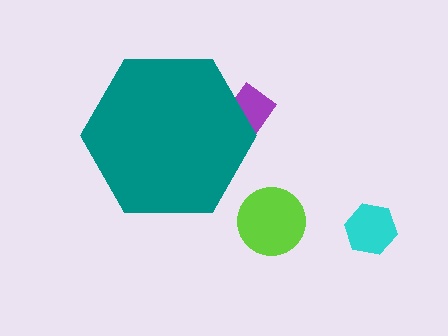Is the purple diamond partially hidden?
Yes, the purple diamond is partially hidden behind the teal hexagon.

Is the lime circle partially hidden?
No, the lime circle is fully visible.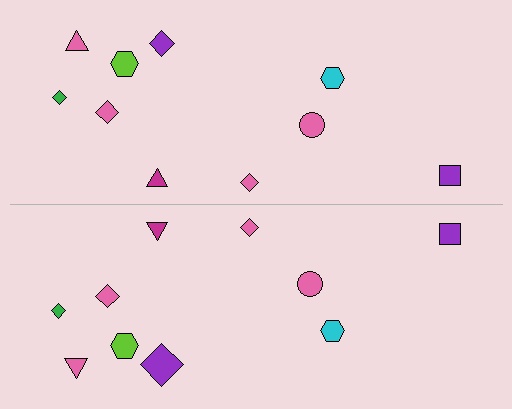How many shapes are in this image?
There are 20 shapes in this image.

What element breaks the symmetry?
The purple diamond on the bottom side has a different size than its mirror counterpart.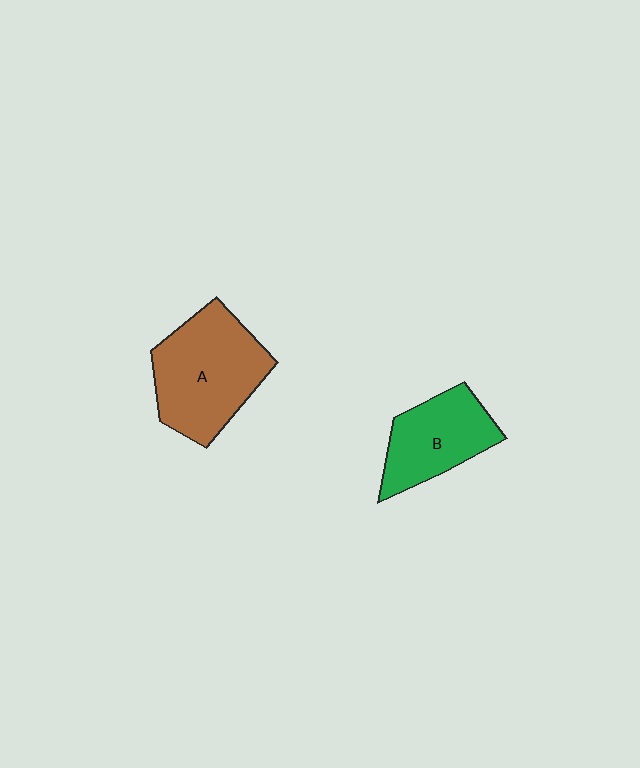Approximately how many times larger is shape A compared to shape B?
Approximately 1.4 times.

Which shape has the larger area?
Shape A (brown).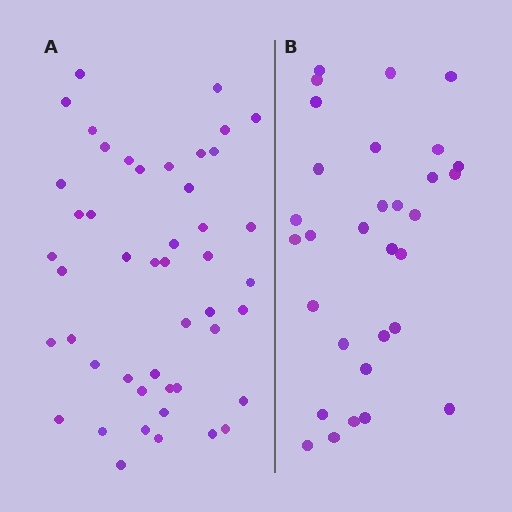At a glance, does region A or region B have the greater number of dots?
Region A (the left region) has more dots.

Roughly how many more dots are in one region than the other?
Region A has approximately 15 more dots than region B.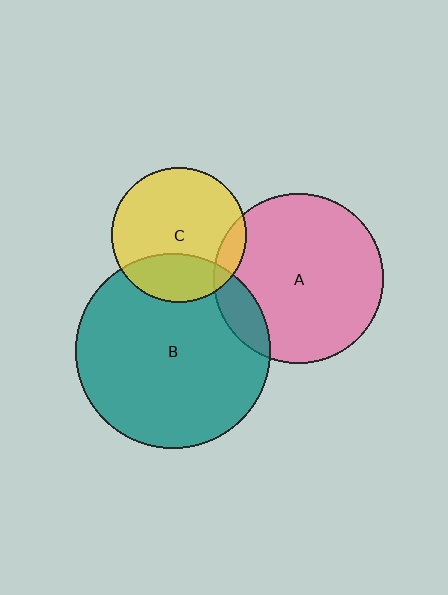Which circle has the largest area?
Circle B (teal).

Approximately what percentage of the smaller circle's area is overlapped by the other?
Approximately 10%.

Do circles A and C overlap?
Yes.